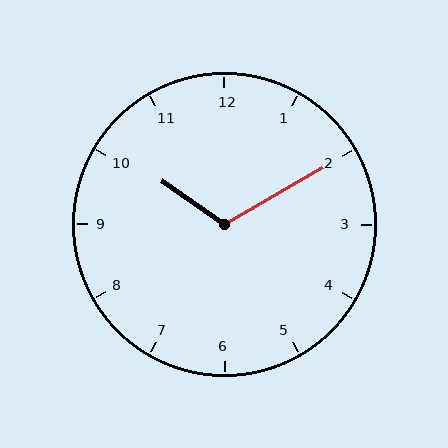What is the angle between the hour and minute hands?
Approximately 115 degrees.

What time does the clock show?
10:10.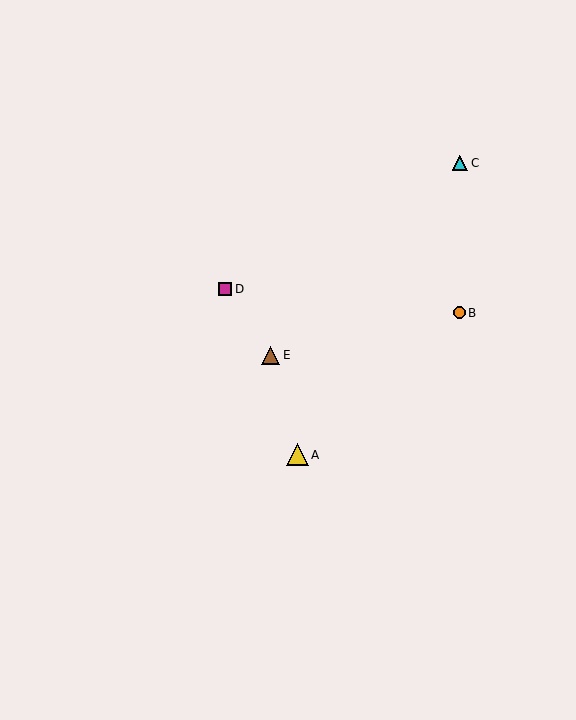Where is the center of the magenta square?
The center of the magenta square is at (225, 289).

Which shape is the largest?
The yellow triangle (labeled A) is the largest.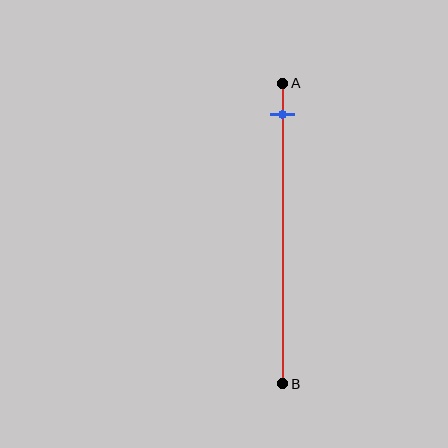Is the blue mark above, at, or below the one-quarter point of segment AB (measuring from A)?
The blue mark is above the one-quarter point of segment AB.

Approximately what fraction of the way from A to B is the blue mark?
The blue mark is approximately 10% of the way from A to B.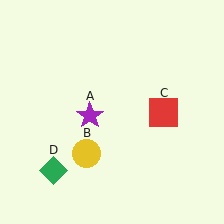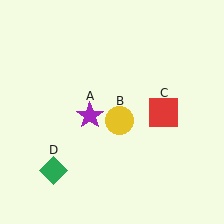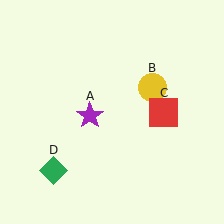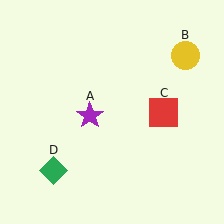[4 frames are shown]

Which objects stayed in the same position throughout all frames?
Purple star (object A) and red square (object C) and green diamond (object D) remained stationary.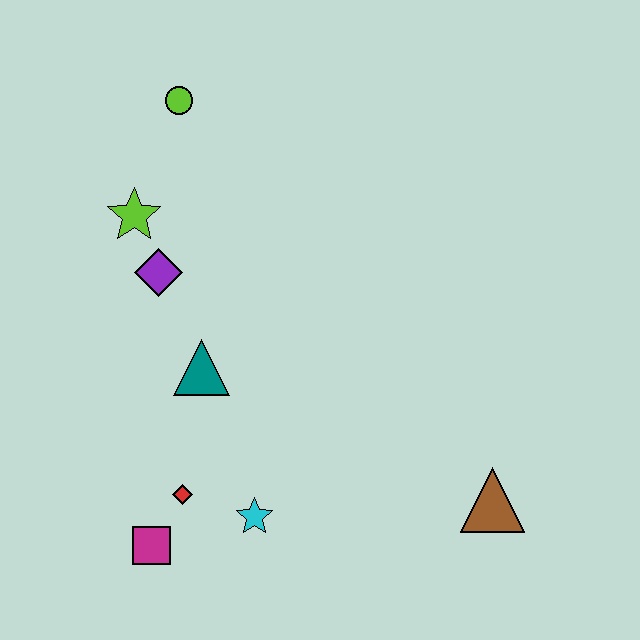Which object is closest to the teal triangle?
The purple diamond is closest to the teal triangle.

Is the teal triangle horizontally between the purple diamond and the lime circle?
No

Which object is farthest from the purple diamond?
The brown triangle is farthest from the purple diamond.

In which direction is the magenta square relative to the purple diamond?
The magenta square is below the purple diamond.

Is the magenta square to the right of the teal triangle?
No